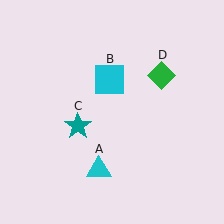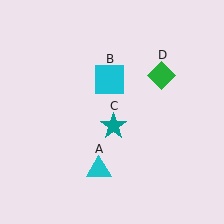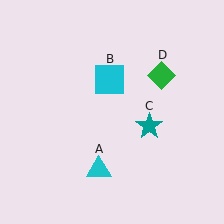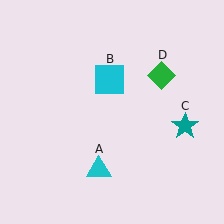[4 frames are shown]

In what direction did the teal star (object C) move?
The teal star (object C) moved right.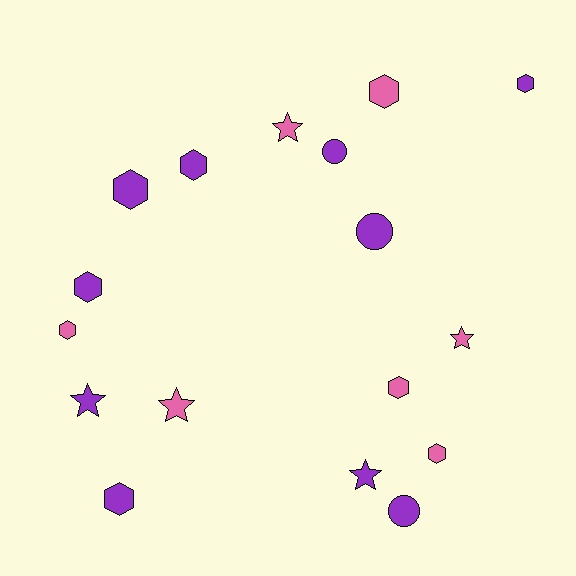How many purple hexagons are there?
There are 5 purple hexagons.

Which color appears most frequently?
Purple, with 10 objects.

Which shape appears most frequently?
Hexagon, with 9 objects.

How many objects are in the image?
There are 17 objects.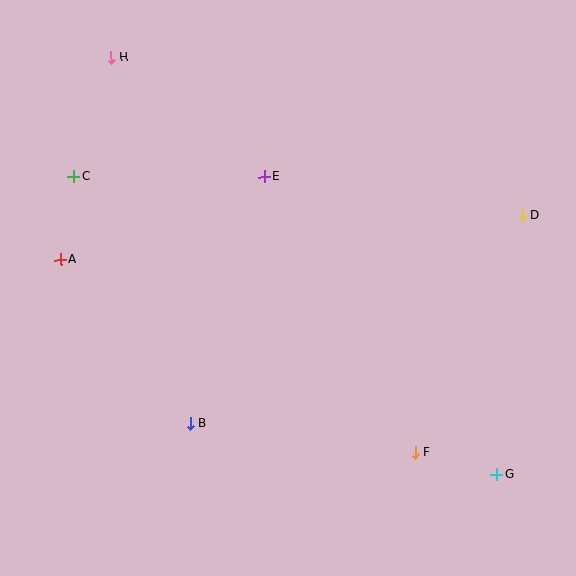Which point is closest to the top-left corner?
Point H is closest to the top-left corner.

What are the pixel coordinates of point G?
Point G is at (497, 474).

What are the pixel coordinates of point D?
Point D is at (522, 215).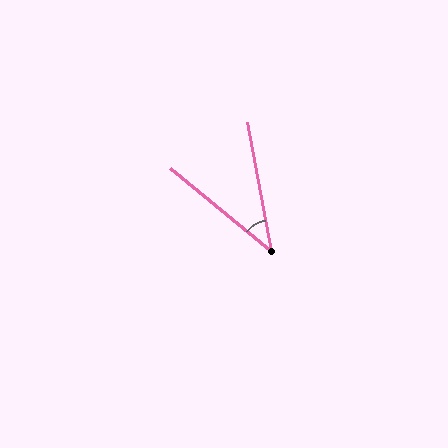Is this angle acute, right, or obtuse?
It is acute.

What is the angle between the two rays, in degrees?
Approximately 40 degrees.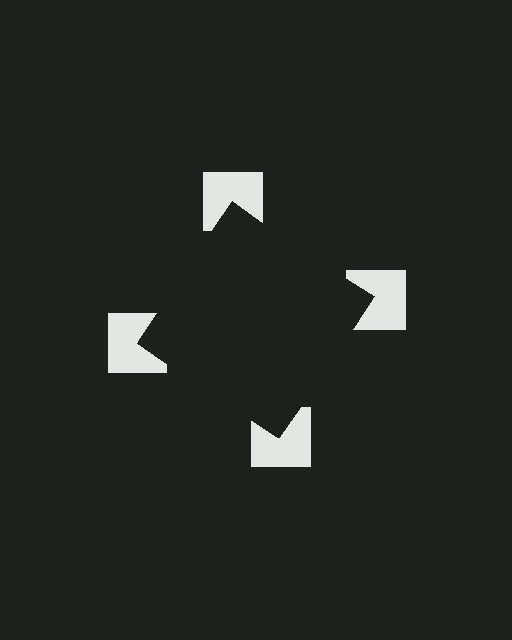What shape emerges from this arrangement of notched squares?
An illusory square — its edges are inferred from the aligned wedge cuts in the notched squares, not physically drawn.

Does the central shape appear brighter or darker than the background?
It typically appears slightly darker than the background, even though no actual brightness change is drawn.